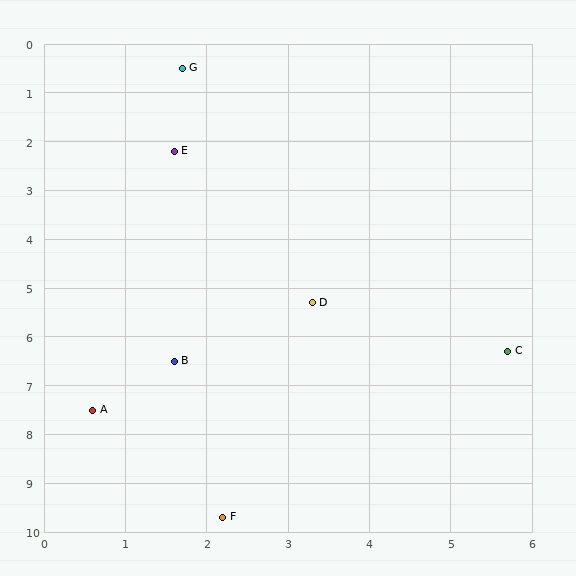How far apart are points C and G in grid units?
Points C and G are about 7.0 grid units apart.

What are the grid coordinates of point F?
Point F is at approximately (2.2, 9.7).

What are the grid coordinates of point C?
Point C is at approximately (5.7, 6.3).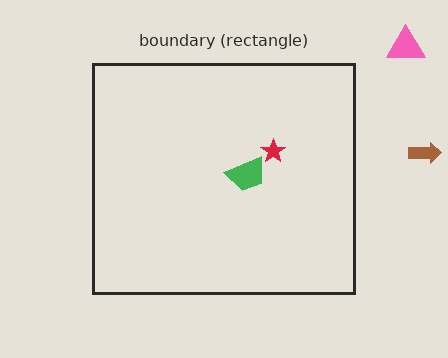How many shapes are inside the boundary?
2 inside, 2 outside.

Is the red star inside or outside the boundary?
Inside.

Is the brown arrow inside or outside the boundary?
Outside.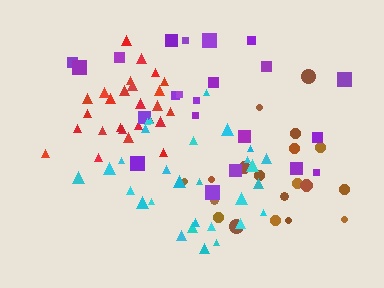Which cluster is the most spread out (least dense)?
Purple.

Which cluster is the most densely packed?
Red.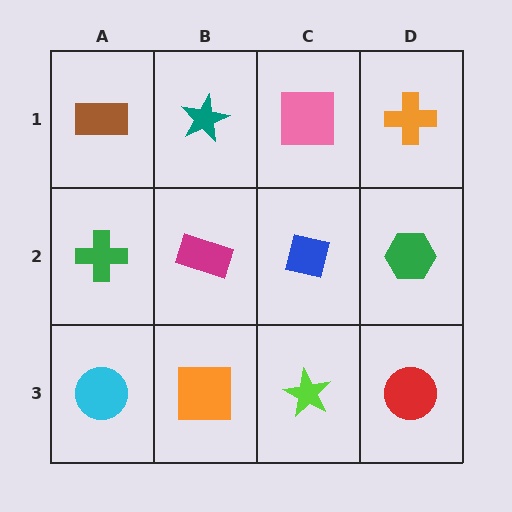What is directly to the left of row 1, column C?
A teal star.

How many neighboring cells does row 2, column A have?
3.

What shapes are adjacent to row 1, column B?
A magenta rectangle (row 2, column B), a brown rectangle (row 1, column A), a pink square (row 1, column C).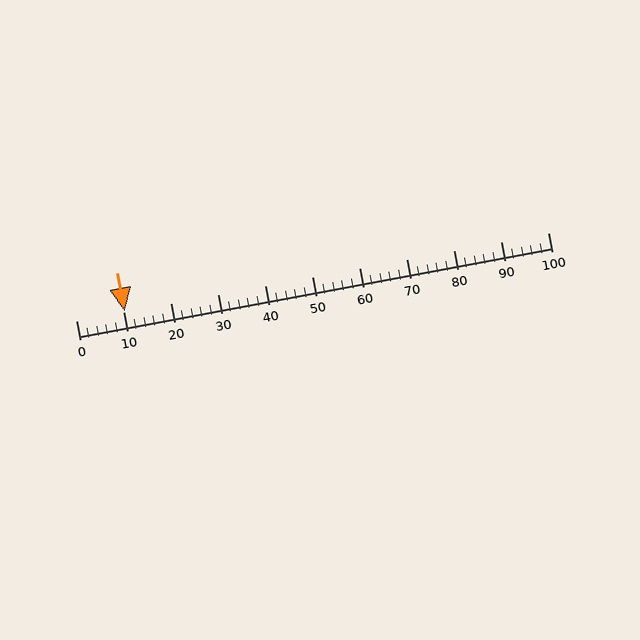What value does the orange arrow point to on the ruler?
The orange arrow points to approximately 10.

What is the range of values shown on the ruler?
The ruler shows values from 0 to 100.